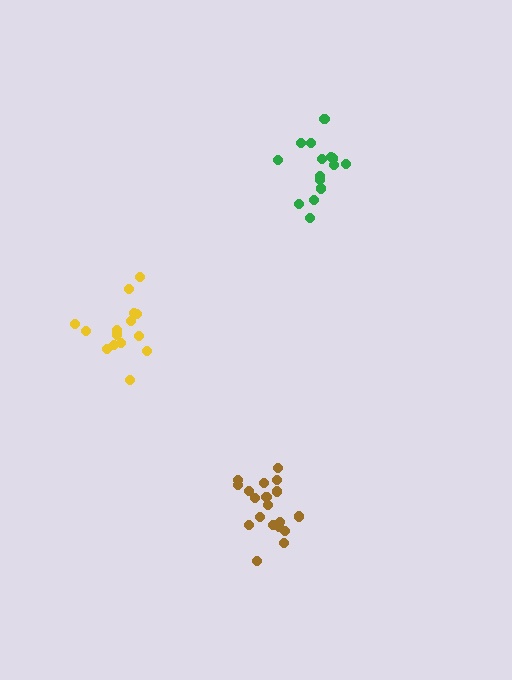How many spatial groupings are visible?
There are 3 spatial groupings.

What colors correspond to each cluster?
The clusters are colored: brown, yellow, green.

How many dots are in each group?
Group 1: 19 dots, Group 2: 15 dots, Group 3: 15 dots (49 total).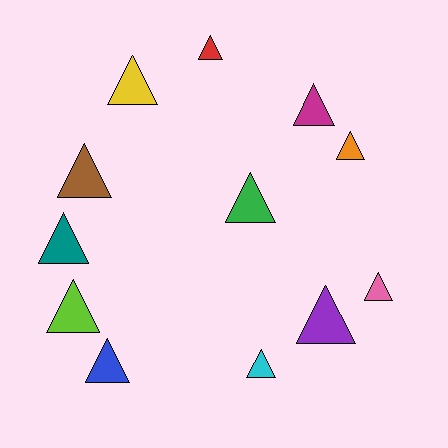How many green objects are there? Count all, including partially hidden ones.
There is 1 green object.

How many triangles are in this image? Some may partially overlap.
There are 12 triangles.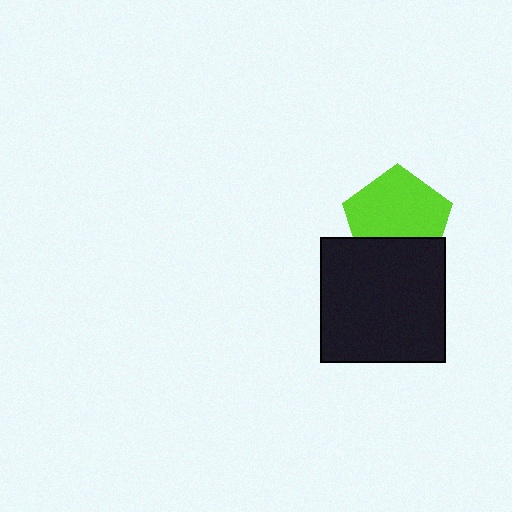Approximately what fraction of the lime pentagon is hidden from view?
Roughly 31% of the lime pentagon is hidden behind the black square.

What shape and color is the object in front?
The object in front is a black square.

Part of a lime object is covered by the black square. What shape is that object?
It is a pentagon.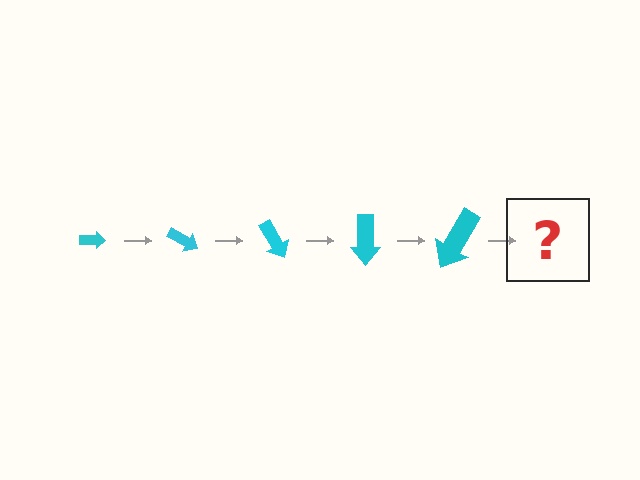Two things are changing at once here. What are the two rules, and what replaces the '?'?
The two rules are that the arrow grows larger each step and it rotates 30 degrees each step. The '?' should be an arrow, larger than the previous one and rotated 150 degrees from the start.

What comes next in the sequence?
The next element should be an arrow, larger than the previous one and rotated 150 degrees from the start.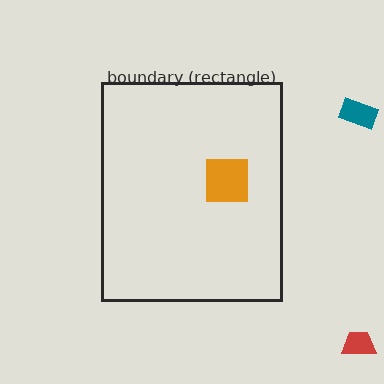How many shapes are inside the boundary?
1 inside, 2 outside.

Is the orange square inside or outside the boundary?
Inside.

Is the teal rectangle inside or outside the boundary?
Outside.